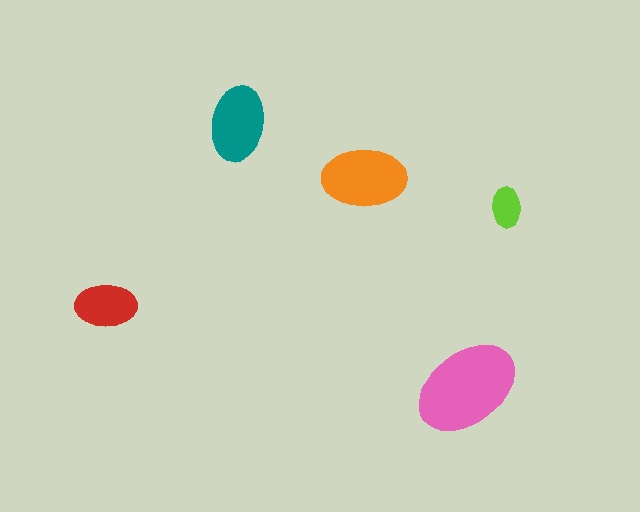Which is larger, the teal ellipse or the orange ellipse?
The orange one.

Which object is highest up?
The teal ellipse is topmost.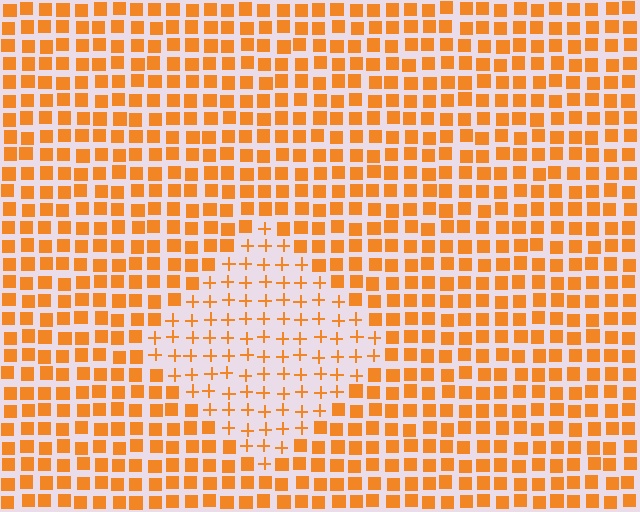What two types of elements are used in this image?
The image uses plus signs inside the diamond region and squares outside it.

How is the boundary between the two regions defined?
The boundary is defined by a change in element shape: plus signs inside vs. squares outside. All elements share the same color and spacing.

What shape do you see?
I see a diamond.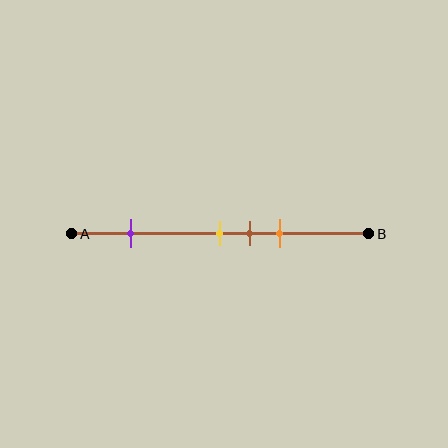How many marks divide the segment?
There are 4 marks dividing the segment.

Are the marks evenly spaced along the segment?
No, the marks are not evenly spaced.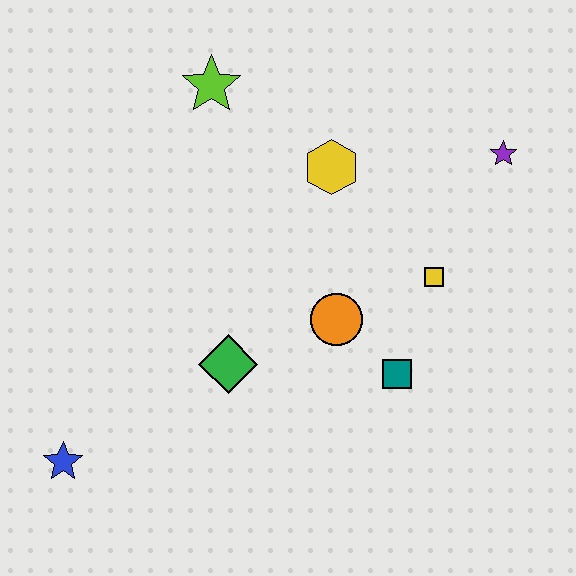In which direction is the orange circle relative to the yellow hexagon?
The orange circle is below the yellow hexagon.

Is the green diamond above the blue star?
Yes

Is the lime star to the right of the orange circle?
No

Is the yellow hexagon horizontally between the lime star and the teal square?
Yes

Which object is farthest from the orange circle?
The blue star is farthest from the orange circle.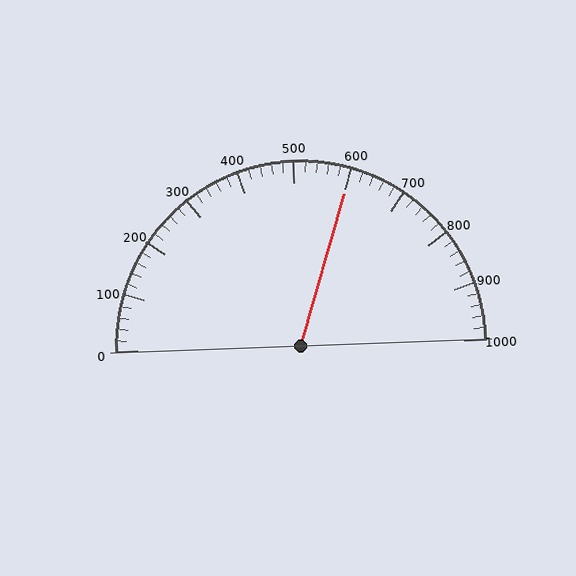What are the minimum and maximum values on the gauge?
The gauge ranges from 0 to 1000.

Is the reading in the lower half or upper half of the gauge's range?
The reading is in the upper half of the range (0 to 1000).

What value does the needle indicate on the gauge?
The needle indicates approximately 600.